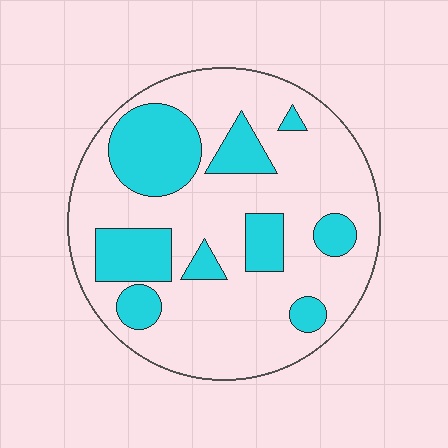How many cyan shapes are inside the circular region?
9.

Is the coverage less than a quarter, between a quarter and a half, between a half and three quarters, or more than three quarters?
Between a quarter and a half.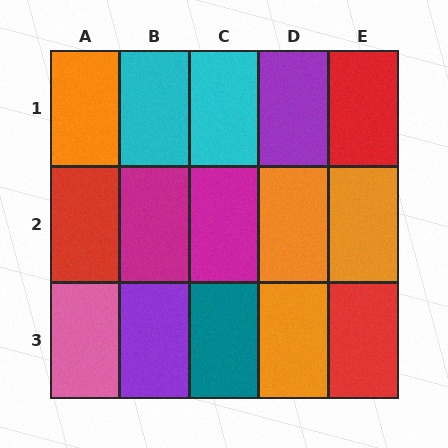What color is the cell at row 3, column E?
Red.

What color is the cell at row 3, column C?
Teal.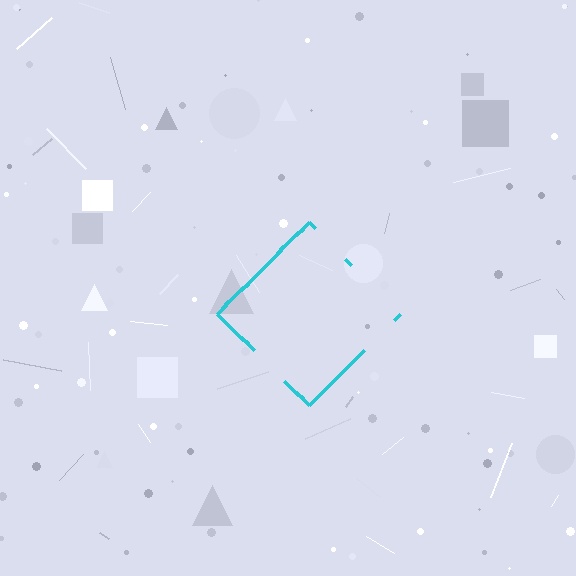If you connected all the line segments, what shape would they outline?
They would outline a diamond.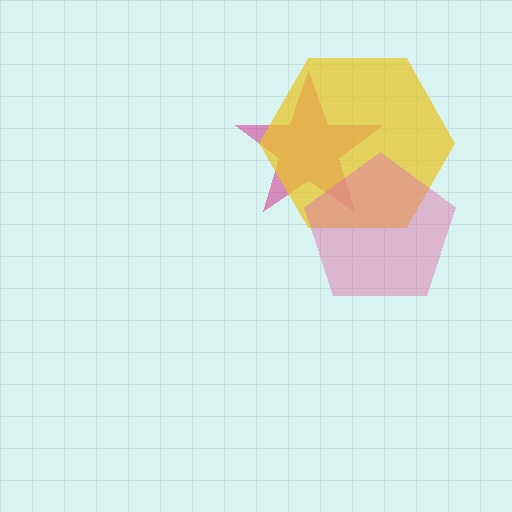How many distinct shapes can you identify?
There are 3 distinct shapes: a magenta star, a yellow hexagon, a pink pentagon.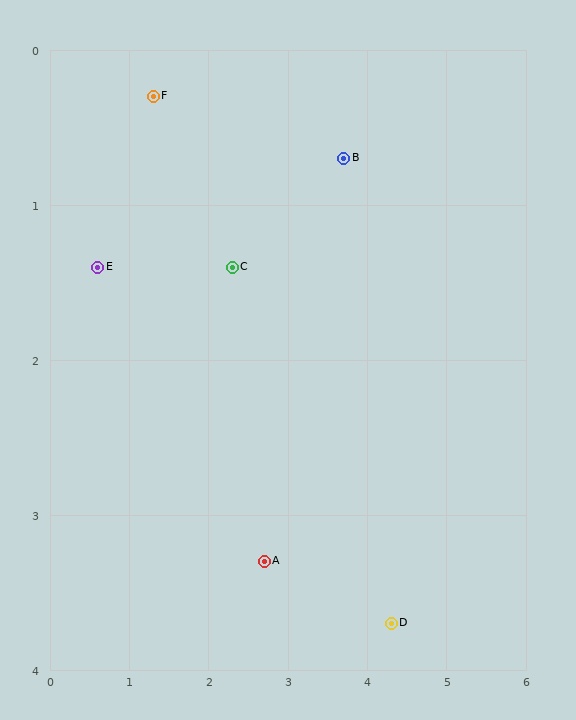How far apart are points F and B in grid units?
Points F and B are about 2.4 grid units apart.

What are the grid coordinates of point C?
Point C is at approximately (2.3, 1.4).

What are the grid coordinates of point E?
Point E is at approximately (0.6, 1.4).